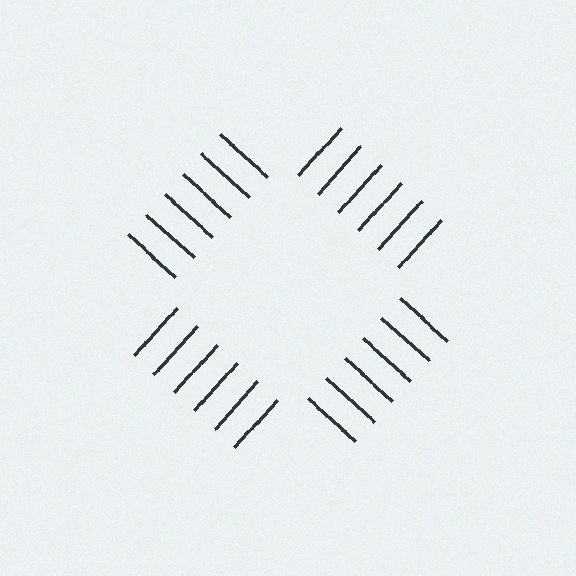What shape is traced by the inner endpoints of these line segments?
An illusory square — the line segments terminate on its edges but no continuous stroke is drawn.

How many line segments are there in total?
24 — 6 along each of the 4 edges.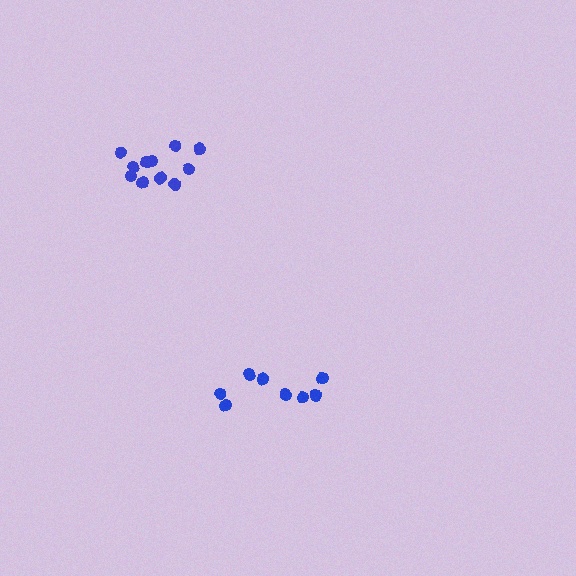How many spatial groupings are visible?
There are 2 spatial groupings.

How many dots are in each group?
Group 1: 11 dots, Group 2: 8 dots (19 total).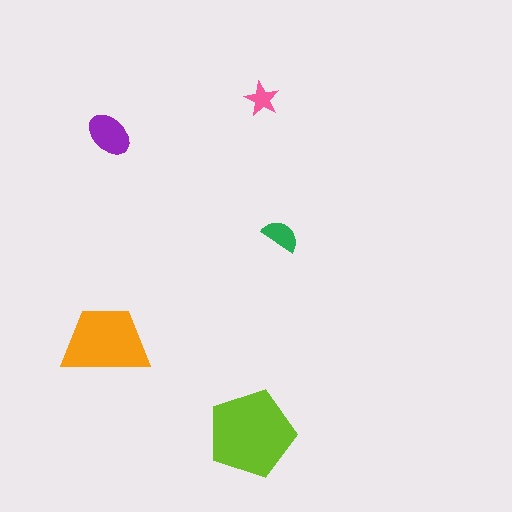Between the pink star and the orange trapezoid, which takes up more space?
The orange trapezoid.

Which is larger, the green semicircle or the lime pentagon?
The lime pentagon.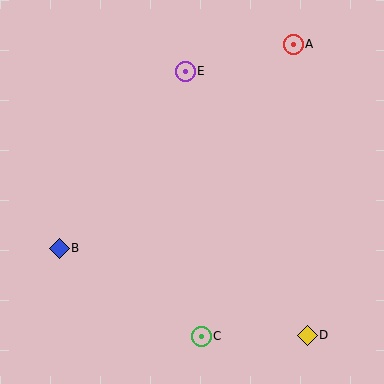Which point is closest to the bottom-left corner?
Point B is closest to the bottom-left corner.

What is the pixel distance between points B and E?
The distance between B and E is 217 pixels.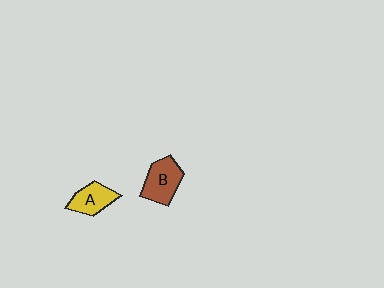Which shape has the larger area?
Shape B (brown).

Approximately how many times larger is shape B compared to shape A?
Approximately 1.2 times.